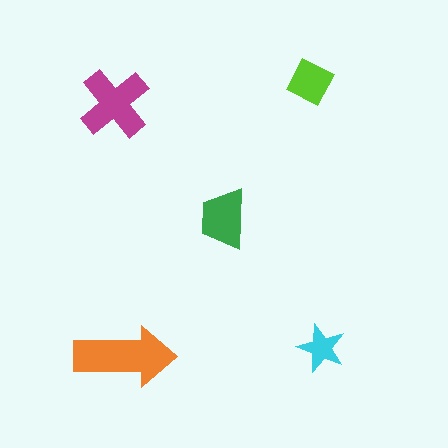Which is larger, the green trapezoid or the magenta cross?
The magenta cross.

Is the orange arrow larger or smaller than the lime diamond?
Larger.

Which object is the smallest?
The cyan star.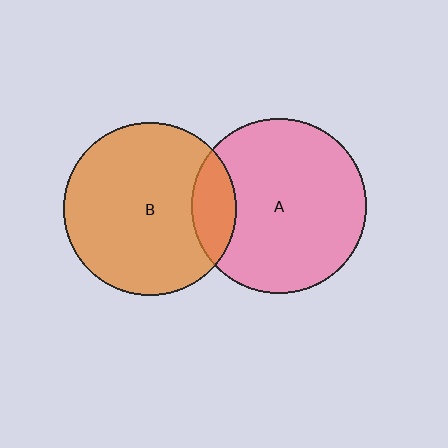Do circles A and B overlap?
Yes.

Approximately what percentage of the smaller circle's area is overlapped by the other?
Approximately 15%.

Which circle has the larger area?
Circle A (pink).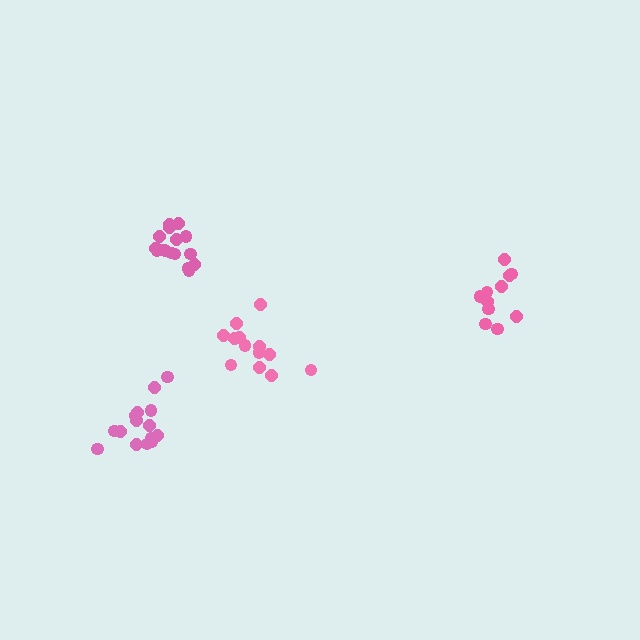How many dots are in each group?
Group 1: 17 dots, Group 2: 11 dots, Group 3: 15 dots, Group 4: 13 dots (56 total).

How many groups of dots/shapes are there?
There are 4 groups.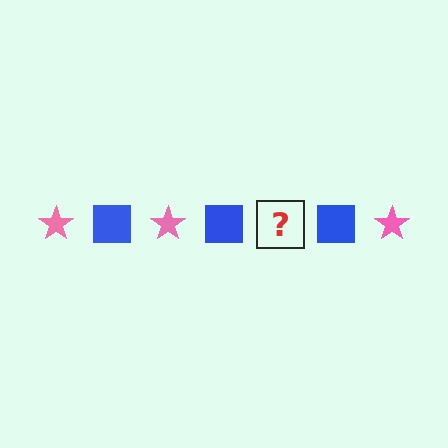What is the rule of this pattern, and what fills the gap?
The rule is that the pattern alternates between pink star and blue square. The gap should be filled with a pink star.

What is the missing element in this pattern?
The missing element is a pink star.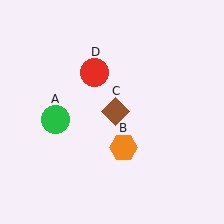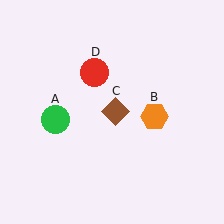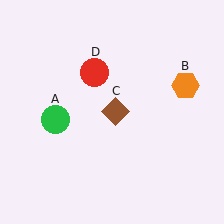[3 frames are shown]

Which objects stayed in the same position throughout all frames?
Green circle (object A) and brown diamond (object C) and red circle (object D) remained stationary.